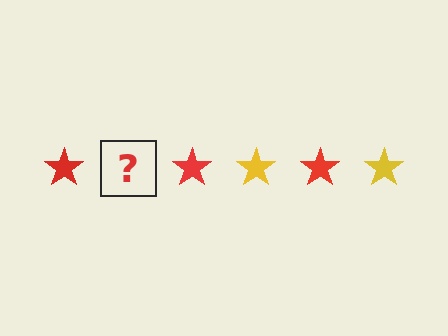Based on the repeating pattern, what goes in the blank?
The blank should be a yellow star.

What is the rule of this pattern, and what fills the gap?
The rule is that the pattern cycles through red, yellow stars. The gap should be filled with a yellow star.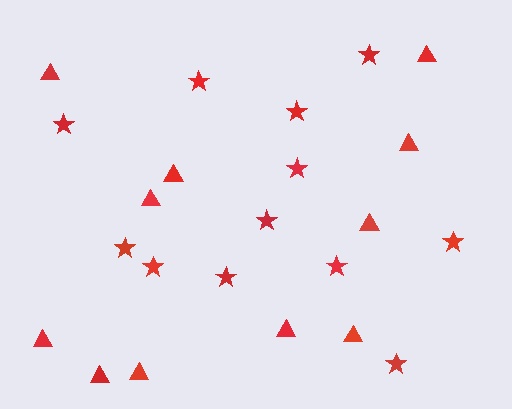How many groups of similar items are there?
There are 2 groups: one group of stars (12) and one group of triangles (11).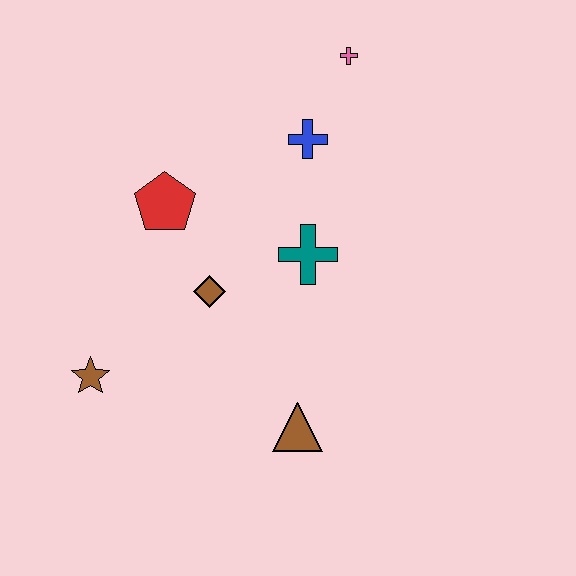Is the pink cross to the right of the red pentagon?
Yes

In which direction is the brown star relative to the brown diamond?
The brown star is to the left of the brown diamond.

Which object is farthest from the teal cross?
The brown star is farthest from the teal cross.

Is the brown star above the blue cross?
No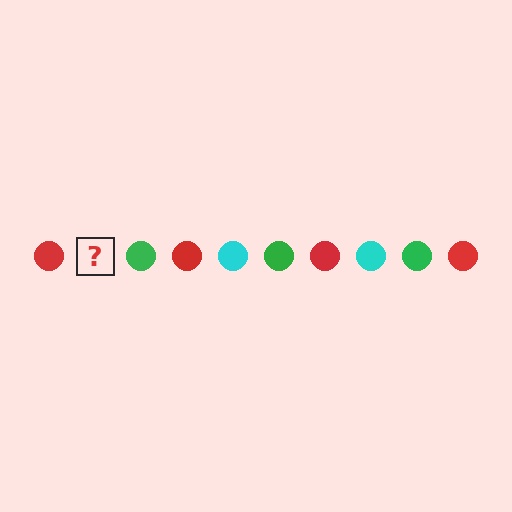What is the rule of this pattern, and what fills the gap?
The rule is that the pattern cycles through red, cyan, green circles. The gap should be filled with a cyan circle.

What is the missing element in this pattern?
The missing element is a cyan circle.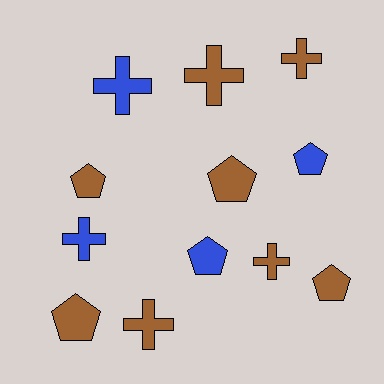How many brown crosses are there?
There are 4 brown crosses.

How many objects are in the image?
There are 12 objects.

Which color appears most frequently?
Brown, with 8 objects.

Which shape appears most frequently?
Cross, with 6 objects.